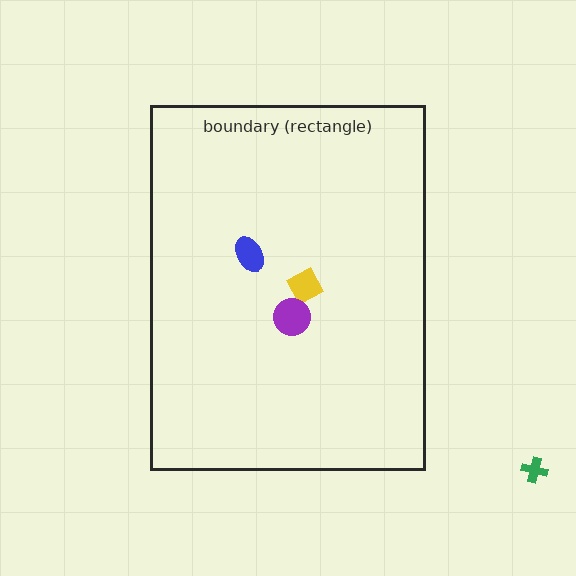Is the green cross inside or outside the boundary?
Outside.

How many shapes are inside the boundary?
3 inside, 1 outside.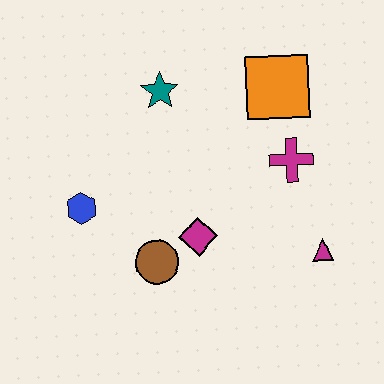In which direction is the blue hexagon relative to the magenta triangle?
The blue hexagon is to the left of the magenta triangle.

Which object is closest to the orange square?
The magenta cross is closest to the orange square.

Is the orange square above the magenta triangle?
Yes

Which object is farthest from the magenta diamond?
The orange square is farthest from the magenta diamond.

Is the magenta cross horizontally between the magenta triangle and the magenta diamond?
Yes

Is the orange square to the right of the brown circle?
Yes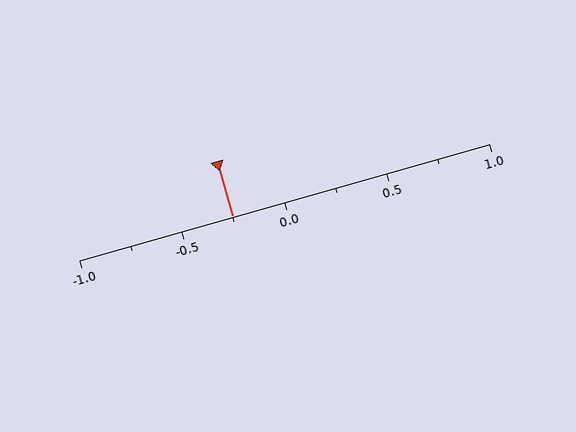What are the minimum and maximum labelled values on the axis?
The axis runs from -1.0 to 1.0.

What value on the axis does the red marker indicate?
The marker indicates approximately -0.25.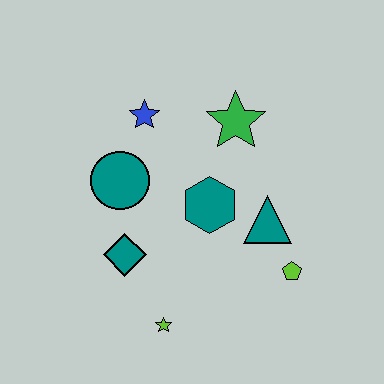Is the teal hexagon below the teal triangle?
No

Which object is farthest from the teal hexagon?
The lime star is farthest from the teal hexagon.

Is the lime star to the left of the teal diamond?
No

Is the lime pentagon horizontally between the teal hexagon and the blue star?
No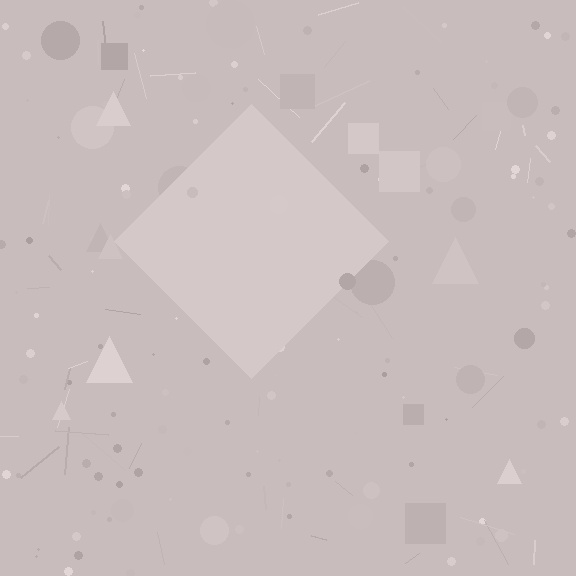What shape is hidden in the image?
A diamond is hidden in the image.